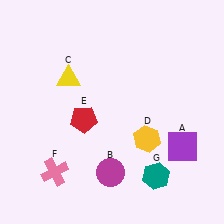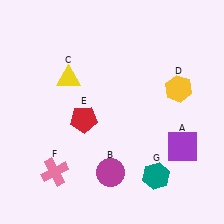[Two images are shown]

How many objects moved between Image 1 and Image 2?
1 object moved between the two images.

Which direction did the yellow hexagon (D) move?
The yellow hexagon (D) moved up.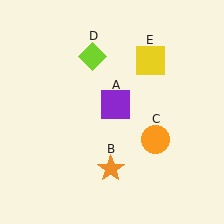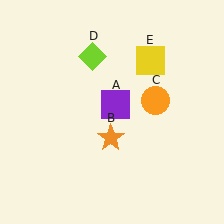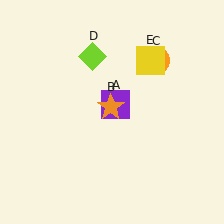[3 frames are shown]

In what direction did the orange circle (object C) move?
The orange circle (object C) moved up.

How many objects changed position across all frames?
2 objects changed position: orange star (object B), orange circle (object C).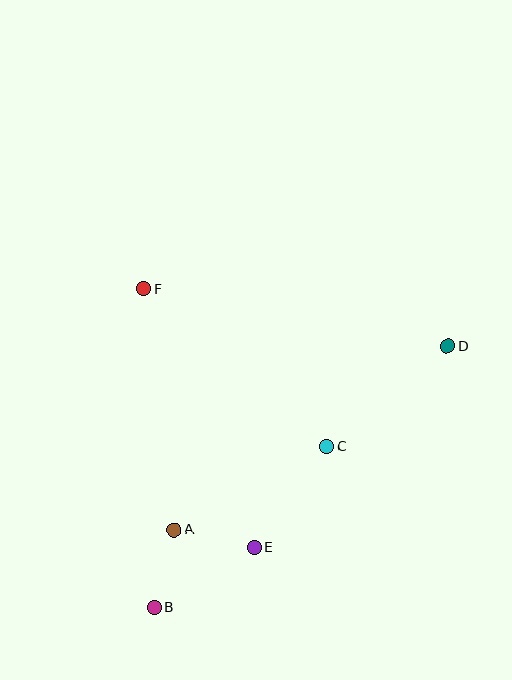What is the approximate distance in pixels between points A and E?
The distance between A and E is approximately 82 pixels.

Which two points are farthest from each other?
Points B and D are farthest from each other.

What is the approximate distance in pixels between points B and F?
The distance between B and F is approximately 319 pixels.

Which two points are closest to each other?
Points A and B are closest to each other.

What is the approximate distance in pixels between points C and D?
The distance between C and D is approximately 157 pixels.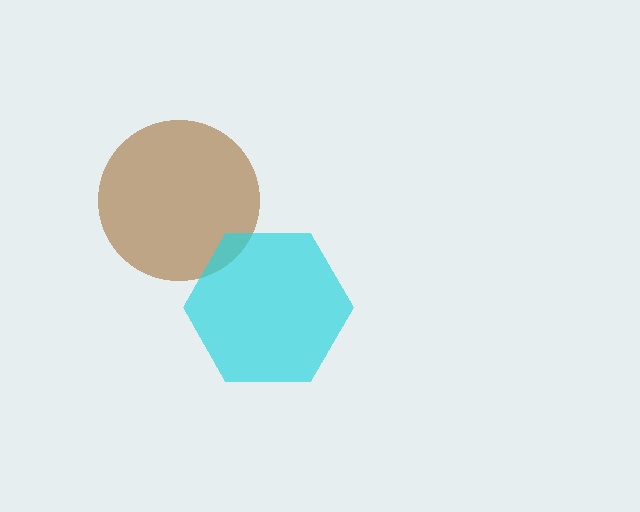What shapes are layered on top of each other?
The layered shapes are: a brown circle, a cyan hexagon.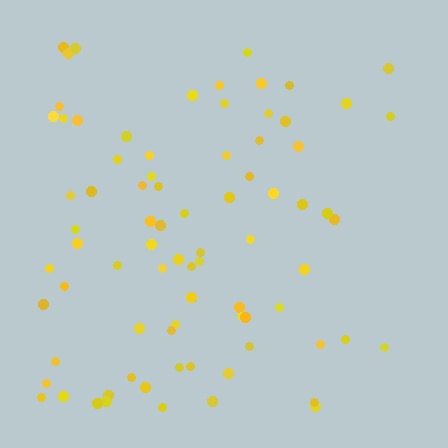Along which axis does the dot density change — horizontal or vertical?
Horizontal.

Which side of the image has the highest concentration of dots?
The left.